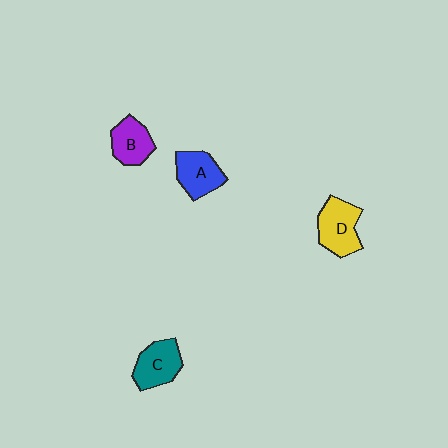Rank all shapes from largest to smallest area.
From largest to smallest: D (yellow), C (teal), A (blue), B (purple).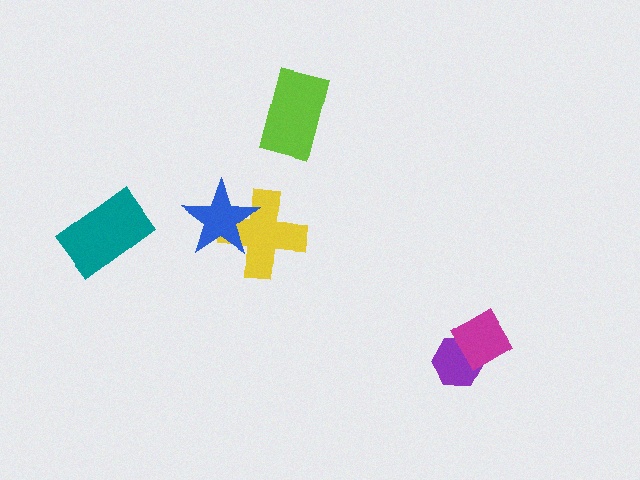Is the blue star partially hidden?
No, no other shape covers it.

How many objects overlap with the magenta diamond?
1 object overlaps with the magenta diamond.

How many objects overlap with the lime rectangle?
0 objects overlap with the lime rectangle.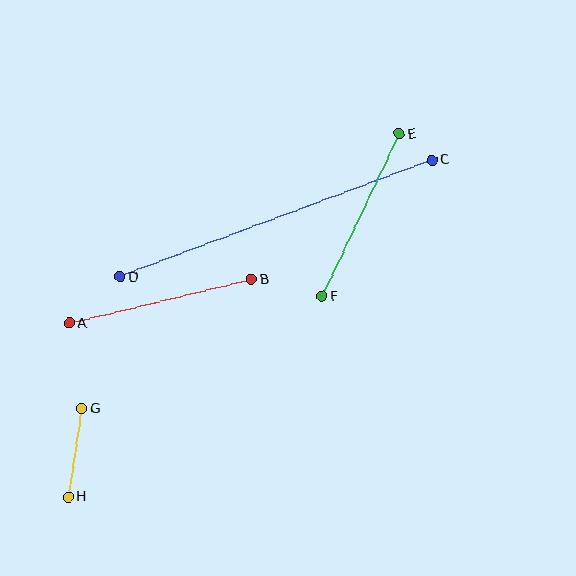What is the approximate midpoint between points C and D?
The midpoint is at approximately (276, 218) pixels.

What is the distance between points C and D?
The distance is approximately 333 pixels.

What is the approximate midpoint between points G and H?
The midpoint is at approximately (75, 453) pixels.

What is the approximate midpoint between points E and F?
The midpoint is at approximately (361, 215) pixels.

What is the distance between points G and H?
The distance is approximately 89 pixels.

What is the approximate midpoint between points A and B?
The midpoint is at approximately (160, 301) pixels.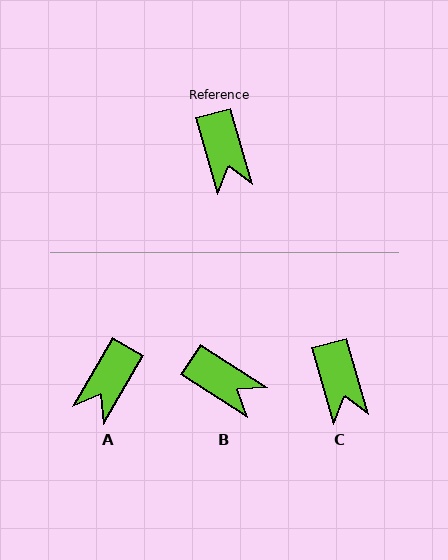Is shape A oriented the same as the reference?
No, it is off by about 46 degrees.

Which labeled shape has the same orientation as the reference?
C.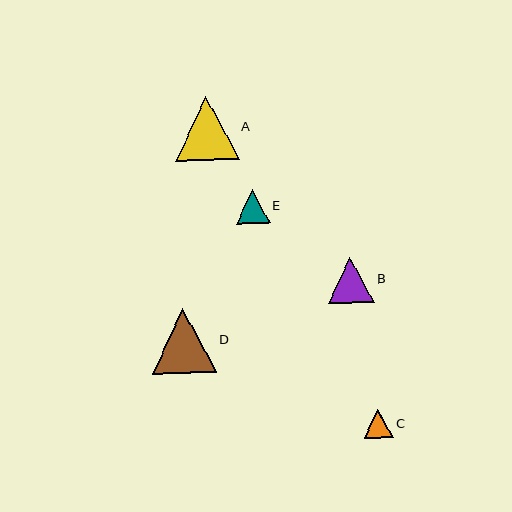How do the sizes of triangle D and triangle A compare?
Triangle D and triangle A are approximately the same size.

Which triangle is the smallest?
Triangle C is the smallest with a size of approximately 29 pixels.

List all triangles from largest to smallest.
From largest to smallest: D, A, B, E, C.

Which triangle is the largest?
Triangle D is the largest with a size of approximately 64 pixels.